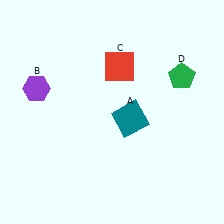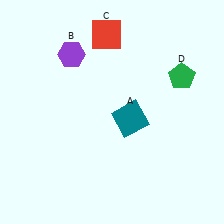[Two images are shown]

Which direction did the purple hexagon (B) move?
The purple hexagon (B) moved up.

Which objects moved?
The objects that moved are: the purple hexagon (B), the red square (C).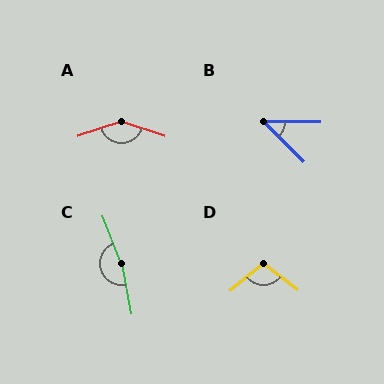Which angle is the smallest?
B, at approximately 44 degrees.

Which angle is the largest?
C, at approximately 169 degrees.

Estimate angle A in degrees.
Approximately 142 degrees.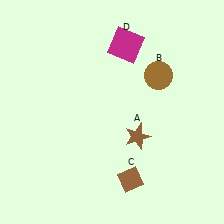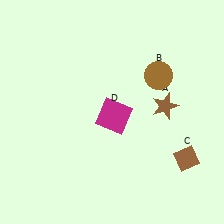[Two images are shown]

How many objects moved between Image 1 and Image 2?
3 objects moved between the two images.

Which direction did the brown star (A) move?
The brown star (A) moved up.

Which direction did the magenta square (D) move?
The magenta square (D) moved down.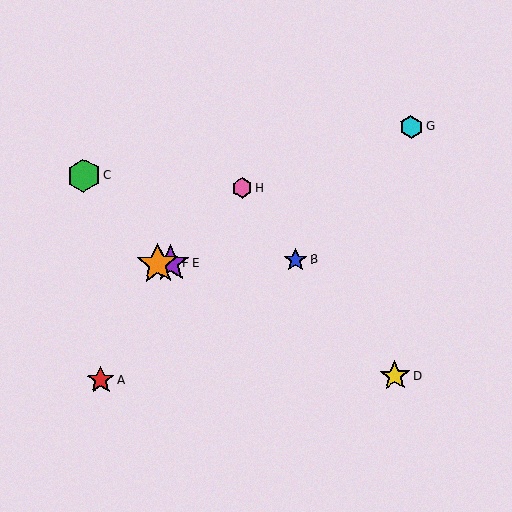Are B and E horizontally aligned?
Yes, both are at y≈260.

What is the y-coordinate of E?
Object E is at y≈263.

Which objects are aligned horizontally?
Objects B, E, F are aligned horizontally.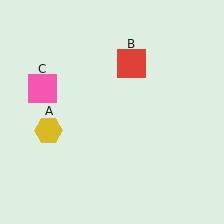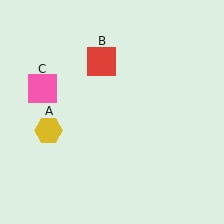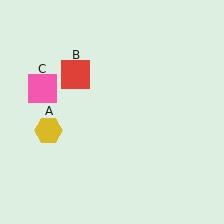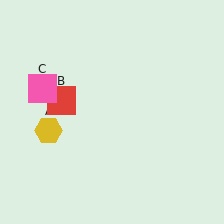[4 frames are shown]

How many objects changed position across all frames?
1 object changed position: red square (object B).